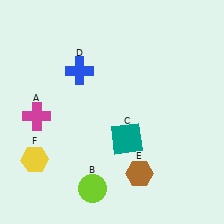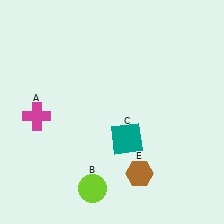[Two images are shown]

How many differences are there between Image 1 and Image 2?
There are 2 differences between the two images.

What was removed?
The yellow hexagon (F), the blue cross (D) were removed in Image 2.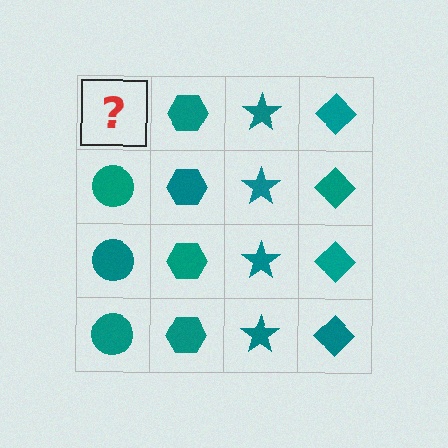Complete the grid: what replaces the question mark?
The question mark should be replaced with a teal circle.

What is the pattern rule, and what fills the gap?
The rule is that each column has a consistent shape. The gap should be filled with a teal circle.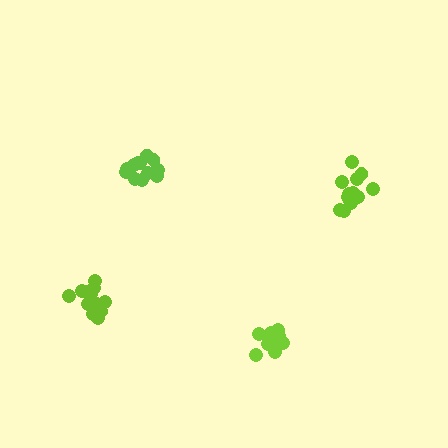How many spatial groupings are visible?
There are 4 spatial groupings.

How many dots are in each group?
Group 1: 12 dots, Group 2: 11 dots, Group 3: 15 dots, Group 4: 13 dots (51 total).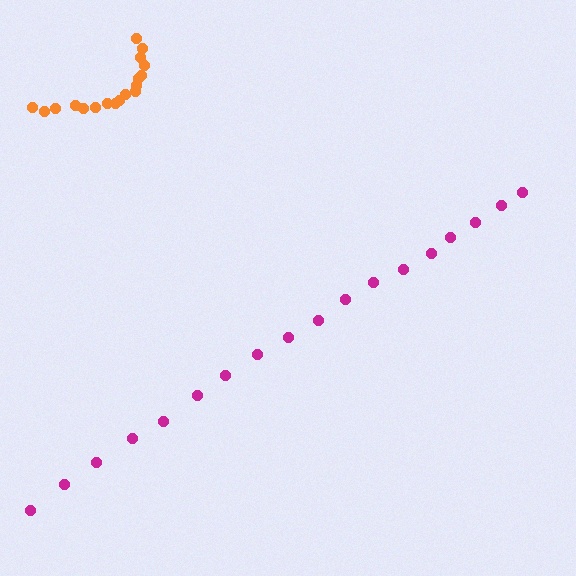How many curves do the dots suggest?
There are 2 distinct paths.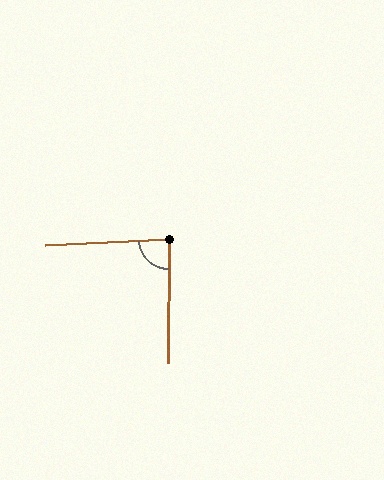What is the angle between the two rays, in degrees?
Approximately 87 degrees.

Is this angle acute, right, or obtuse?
It is approximately a right angle.